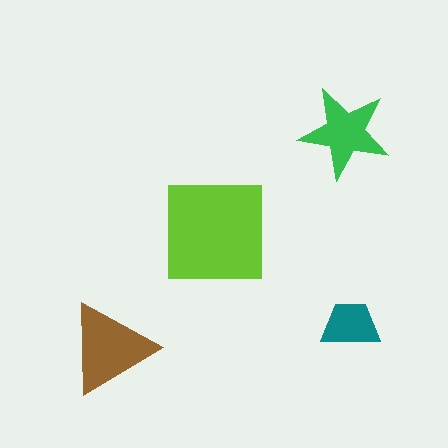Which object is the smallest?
The teal trapezoid.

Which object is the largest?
The lime square.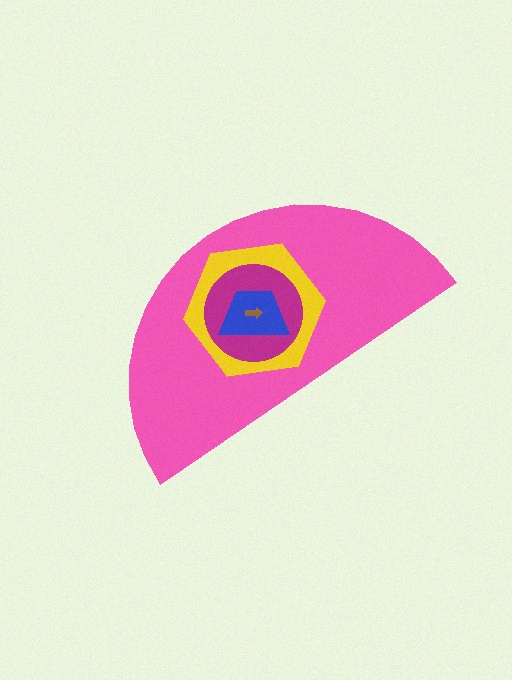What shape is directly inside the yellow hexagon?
The magenta circle.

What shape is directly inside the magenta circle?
The blue trapezoid.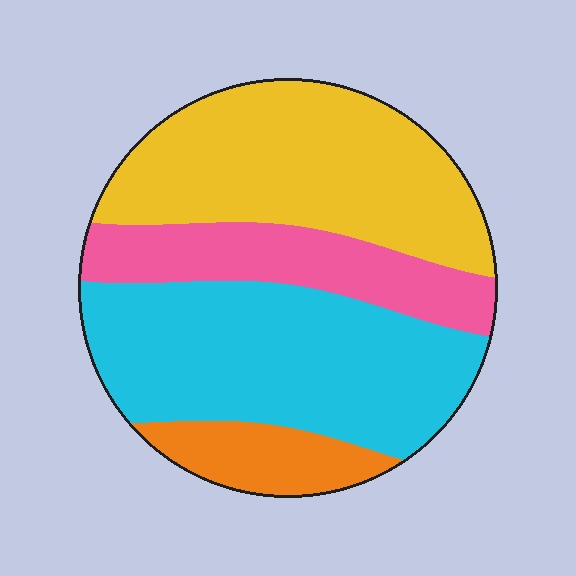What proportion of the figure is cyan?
Cyan covers 38% of the figure.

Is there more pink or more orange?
Pink.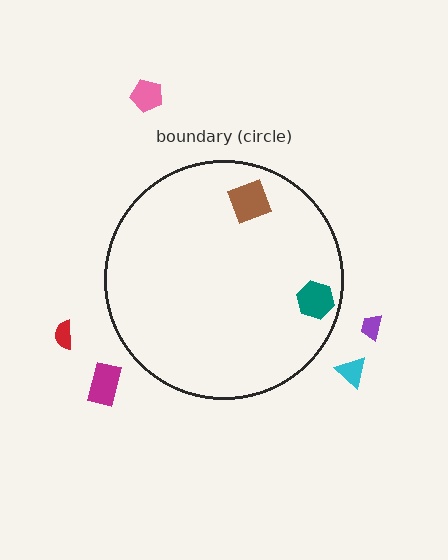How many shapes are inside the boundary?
2 inside, 5 outside.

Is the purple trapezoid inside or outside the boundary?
Outside.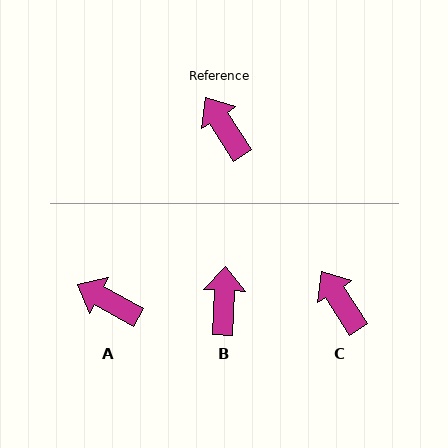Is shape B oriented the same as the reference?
No, it is off by about 35 degrees.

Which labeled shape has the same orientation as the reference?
C.